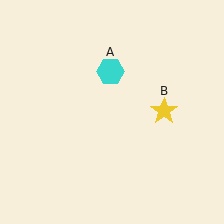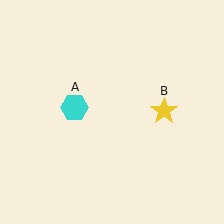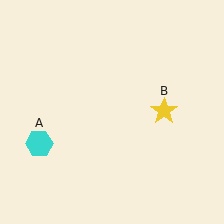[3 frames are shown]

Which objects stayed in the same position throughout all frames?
Yellow star (object B) remained stationary.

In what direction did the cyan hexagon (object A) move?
The cyan hexagon (object A) moved down and to the left.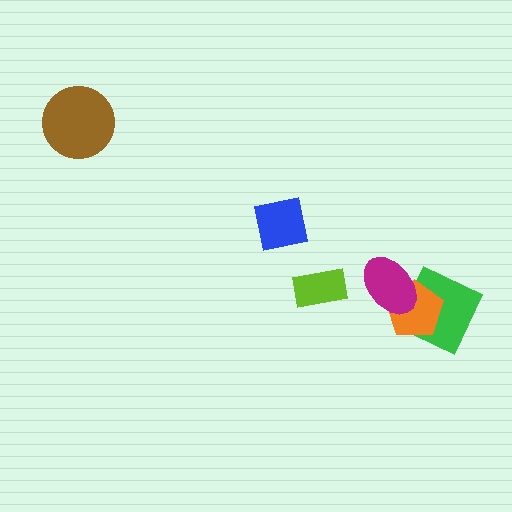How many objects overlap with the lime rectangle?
0 objects overlap with the lime rectangle.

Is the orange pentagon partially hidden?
Yes, it is partially covered by another shape.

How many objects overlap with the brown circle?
0 objects overlap with the brown circle.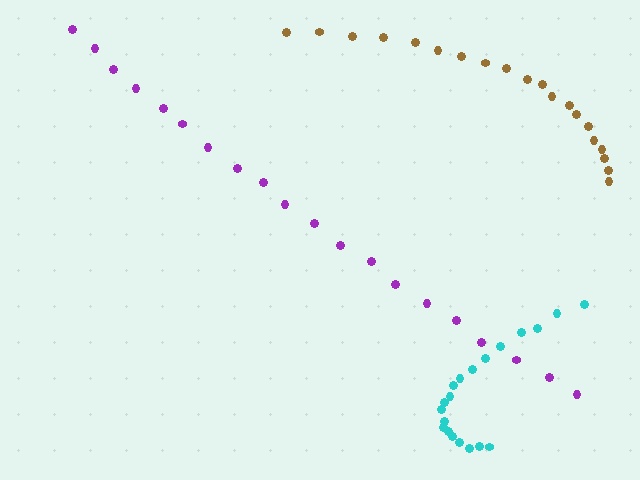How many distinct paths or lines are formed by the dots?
There are 3 distinct paths.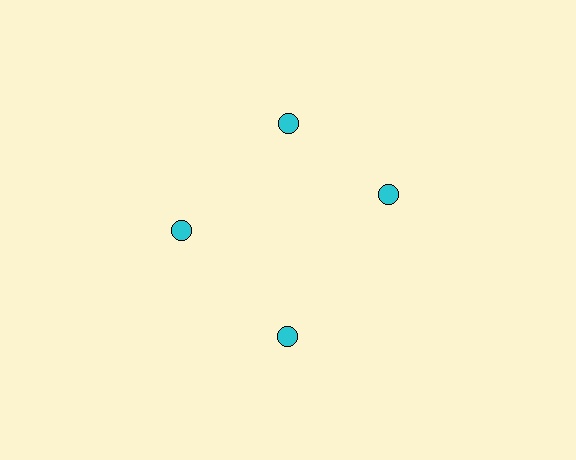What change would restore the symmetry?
The symmetry would be restored by rotating it back into even spacing with its neighbors so that all 4 circles sit at equal angles and equal distance from the center.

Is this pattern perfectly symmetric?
No. The 4 cyan circles are arranged in a ring, but one element near the 3 o'clock position is rotated out of alignment along the ring, breaking the 4-fold rotational symmetry.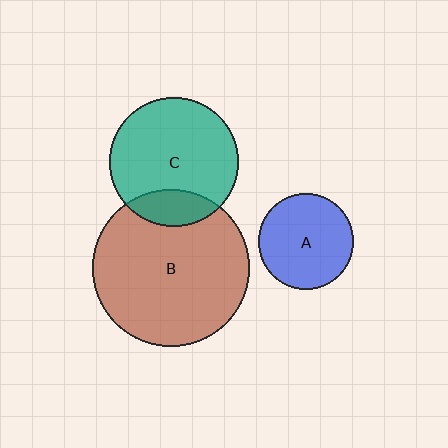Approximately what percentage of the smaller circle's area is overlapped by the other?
Approximately 20%.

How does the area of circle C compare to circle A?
Approximately 1.8 times.